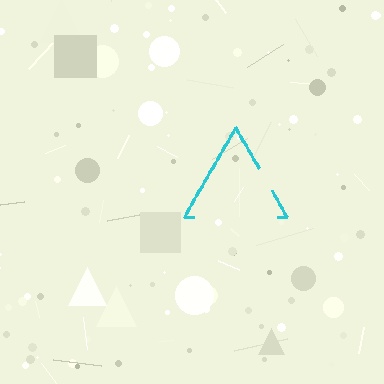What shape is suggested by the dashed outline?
The dashed outline suggests a triangle.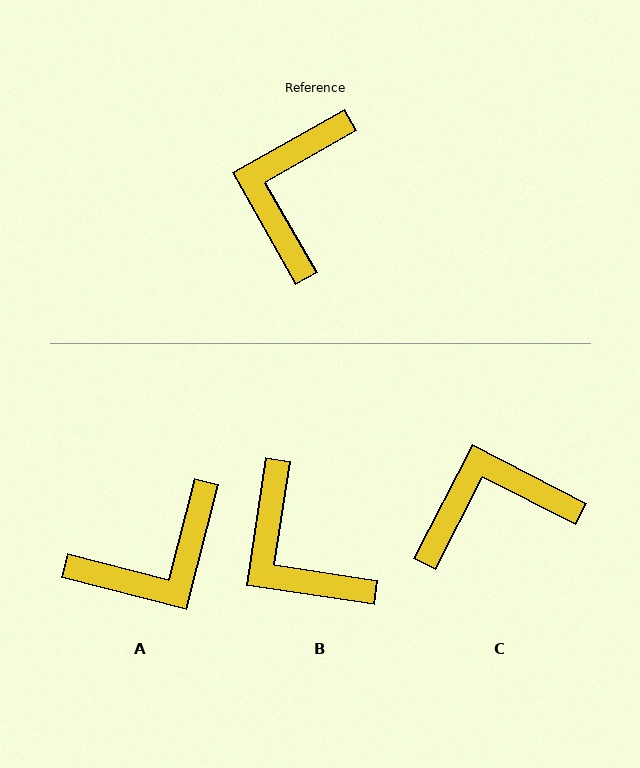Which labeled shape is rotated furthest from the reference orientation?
A, about 136 degrees away.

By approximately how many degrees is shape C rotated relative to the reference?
Approximately 57 degrees clockwise.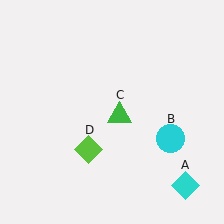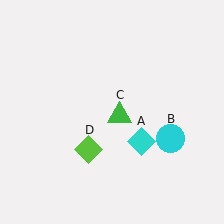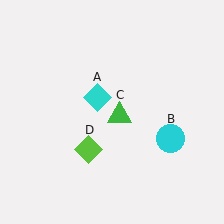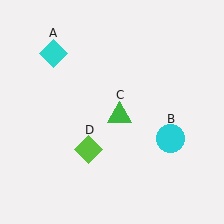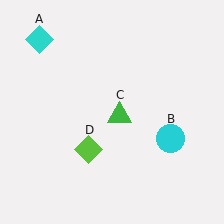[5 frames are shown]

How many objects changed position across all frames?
1 object changed position: cyan diamond (object A).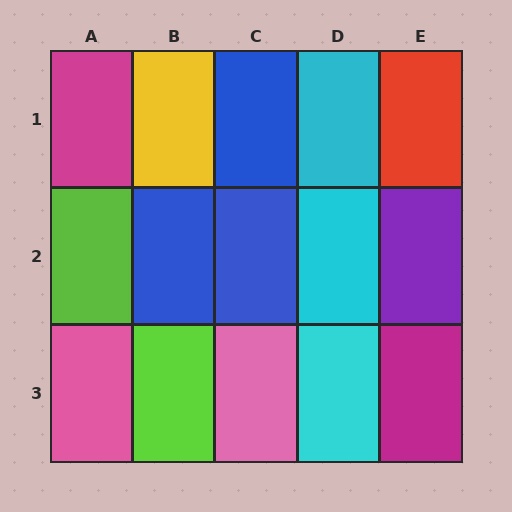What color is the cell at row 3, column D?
Cyan.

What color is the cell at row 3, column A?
Pink.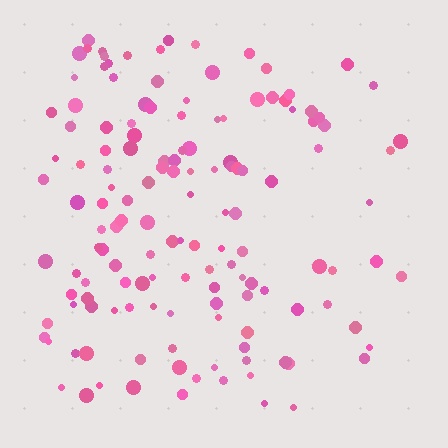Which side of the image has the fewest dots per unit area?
The right.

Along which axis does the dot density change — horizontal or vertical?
Horizontal.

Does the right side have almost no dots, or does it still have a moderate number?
Still a moderate number, just noticeably fewer than the left.